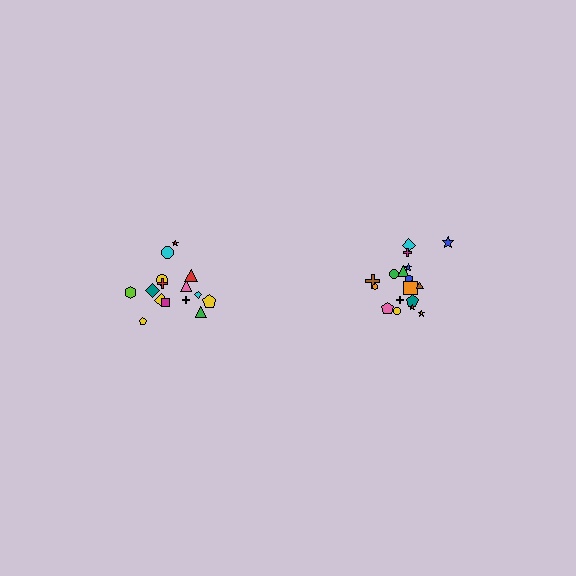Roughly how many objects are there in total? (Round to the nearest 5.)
Roughly 35 objects in total.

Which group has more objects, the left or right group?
The right group.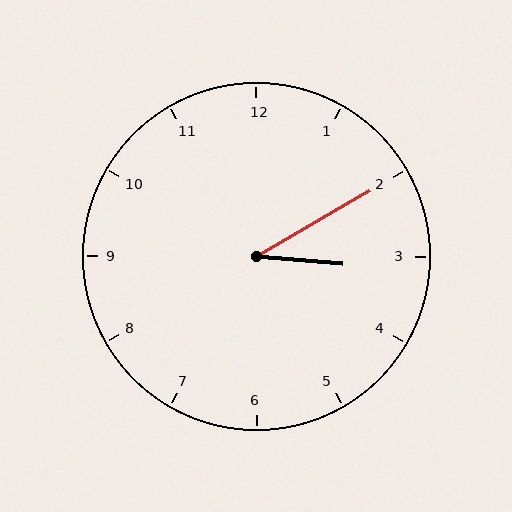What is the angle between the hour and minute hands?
Approximately 35 degrees.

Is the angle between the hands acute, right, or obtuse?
It is acute.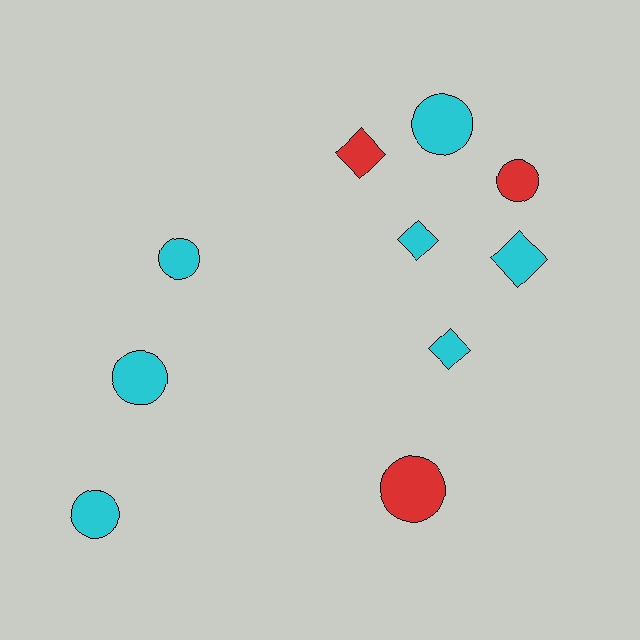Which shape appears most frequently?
Circle, with 6 objects.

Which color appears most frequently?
Cyan, with 7 objects.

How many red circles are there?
There are 2 red circles.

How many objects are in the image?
There are 10 objects.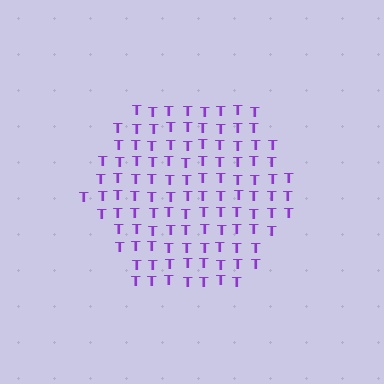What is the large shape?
The large shape is a hexagon.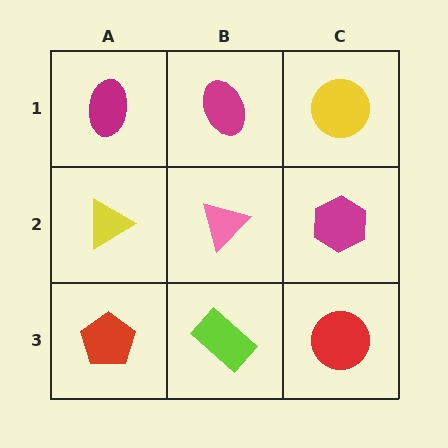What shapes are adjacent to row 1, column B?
A pink triangle (row 2, column B), a magenta ellipse (row 1, column A), a yellow circle (row 1, column C).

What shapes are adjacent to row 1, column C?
A magenta hexagon (row 2, column C), a magenta ellipse (row 1, column B).